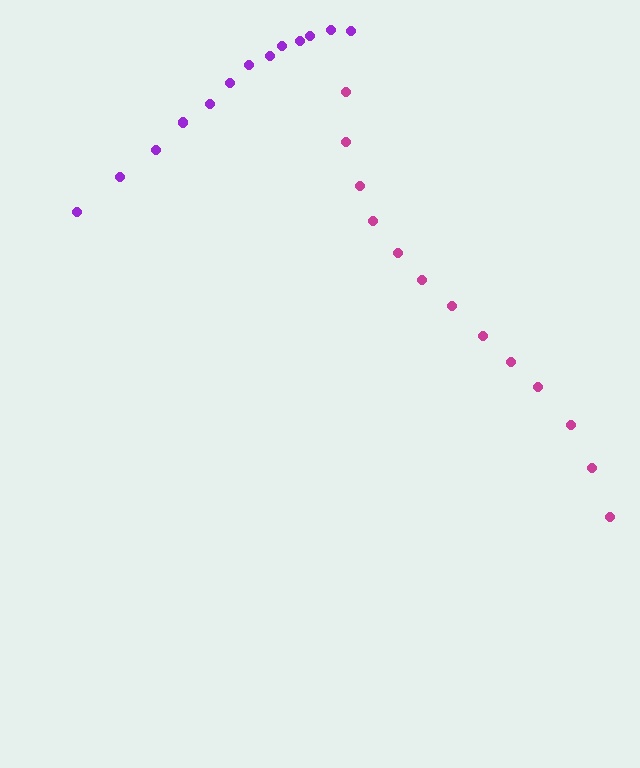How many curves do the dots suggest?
There are 2 distinct paths.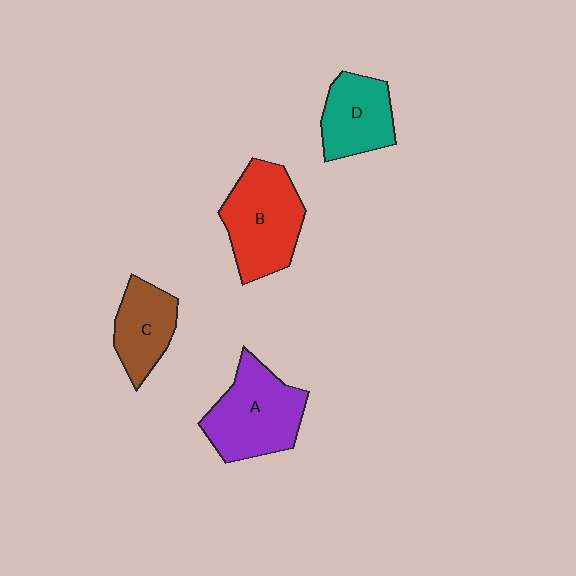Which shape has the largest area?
Shape A (purple).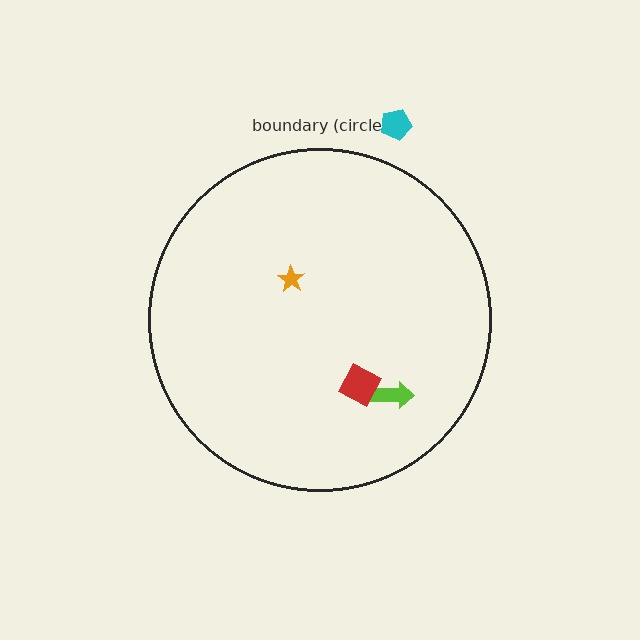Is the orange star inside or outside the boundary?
Inside.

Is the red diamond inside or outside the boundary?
Inside.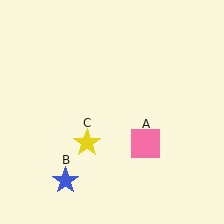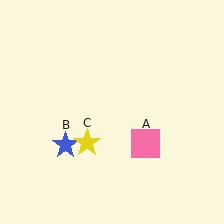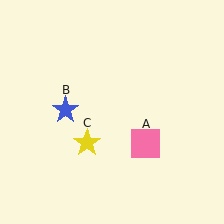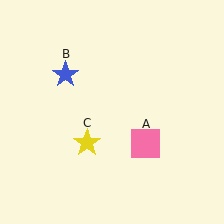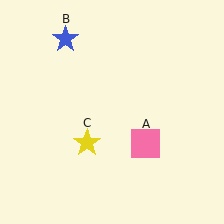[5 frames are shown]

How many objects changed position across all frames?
1 object changed position: blue star (object B).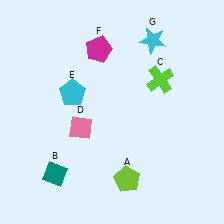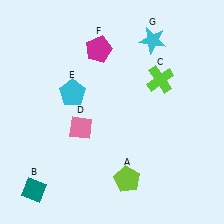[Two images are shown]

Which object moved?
The teal diamond (B) moved left.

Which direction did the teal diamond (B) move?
The teal diamond (B) moved left.